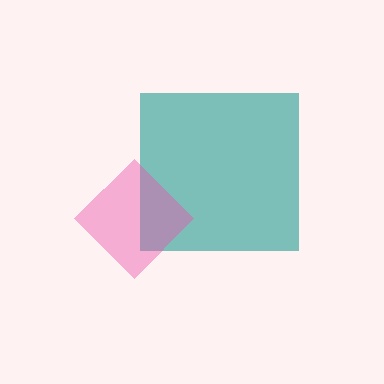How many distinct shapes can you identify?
There are 2 distinct shapes: a teal square, a pink diamond.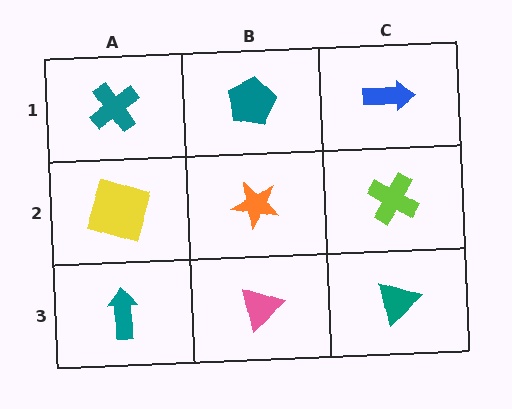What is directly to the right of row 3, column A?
A pink triangle.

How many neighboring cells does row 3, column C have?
2.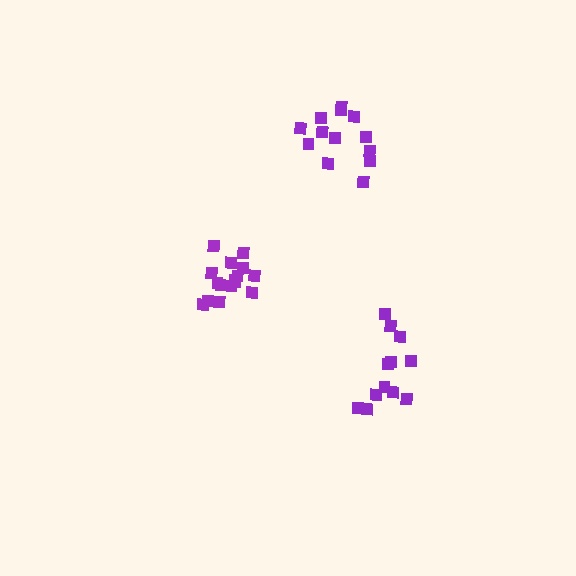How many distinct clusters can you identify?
There are 3 distinct clusters.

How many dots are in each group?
Group 1: 16 dots, Group 2: 12 dots, Group 3: 13 dots (41 total).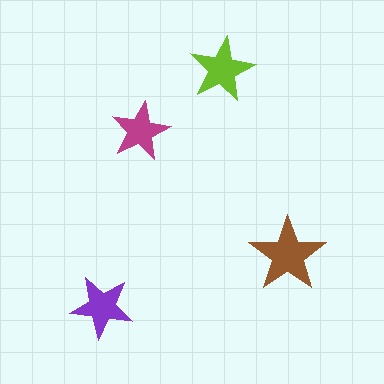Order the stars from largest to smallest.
the brown one, the lime one, the purple one, the magenta one.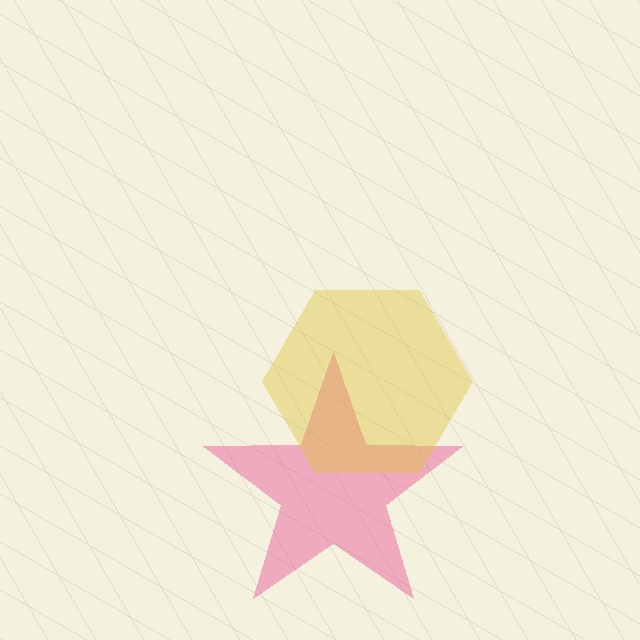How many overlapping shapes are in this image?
There are 2 overlapping shapes in the image.